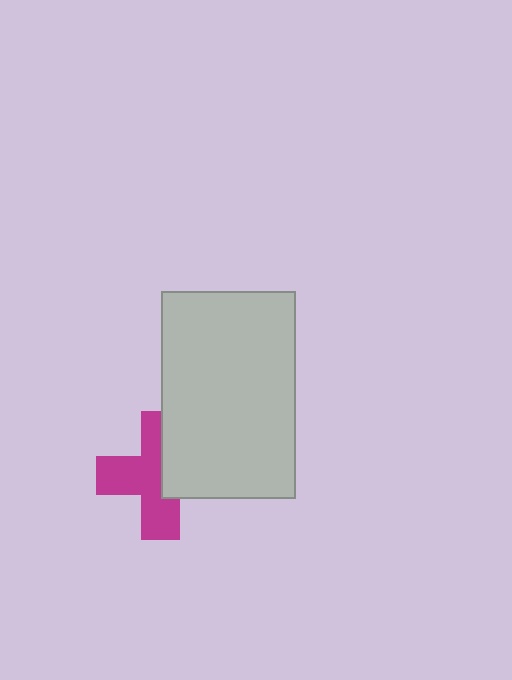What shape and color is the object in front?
The object in front is a light gray rectangle.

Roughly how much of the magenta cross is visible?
About half of it is visible (roughly 60%).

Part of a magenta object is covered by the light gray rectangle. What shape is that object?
It is a cross.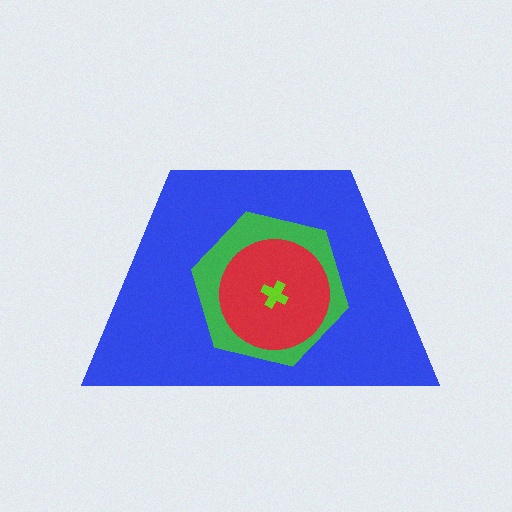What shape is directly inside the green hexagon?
The red circle.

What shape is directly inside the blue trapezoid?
The green hexagon.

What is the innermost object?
The lime cross.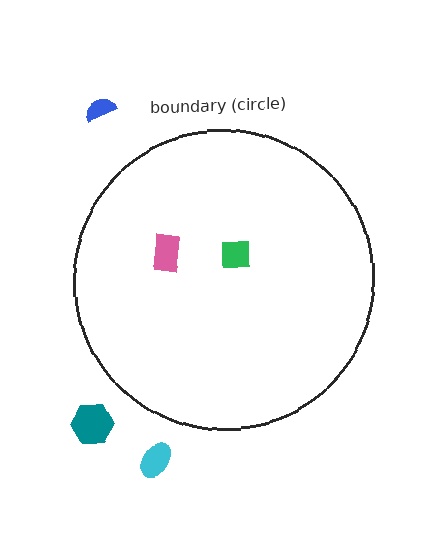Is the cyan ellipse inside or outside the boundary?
Outside.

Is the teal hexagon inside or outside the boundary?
Outside.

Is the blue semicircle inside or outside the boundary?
Outside.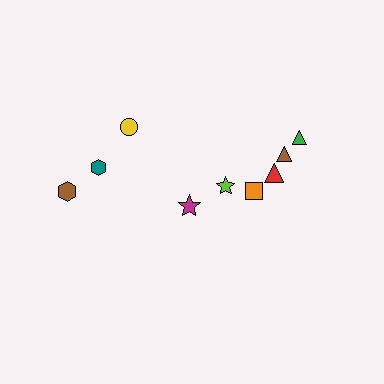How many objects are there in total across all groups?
There are 9 objects.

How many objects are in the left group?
There are 3 objects.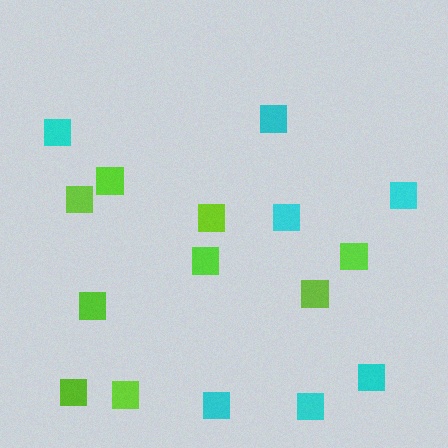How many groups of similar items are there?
There are 2 groups: one group of cyan squares (7) and one group of lime squares (9).